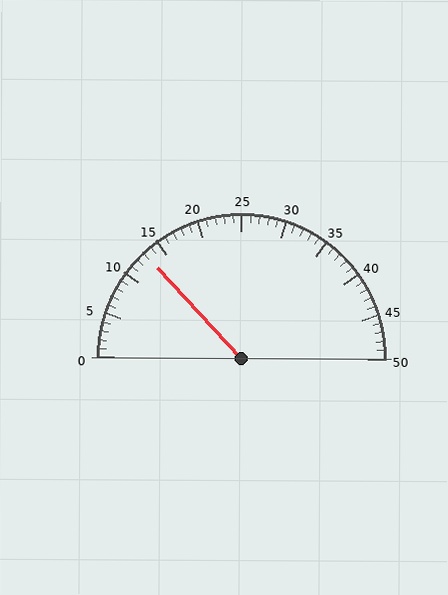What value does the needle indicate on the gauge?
The needle indicates approximately 13.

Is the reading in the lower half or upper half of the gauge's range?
The reading is in the lower half of the range (0 to 50).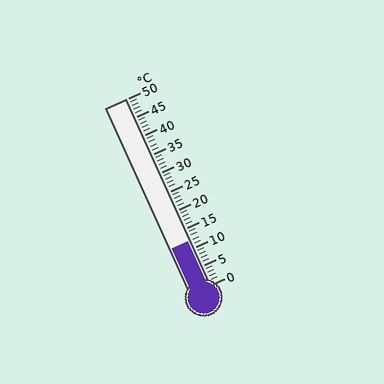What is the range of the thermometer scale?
The thermometer scale ranges from 0°C to 50°C.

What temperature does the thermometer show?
The thermometer shows approximately 12°C.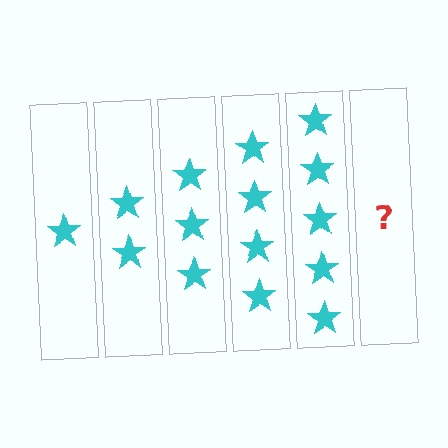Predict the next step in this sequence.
The next step is 6 stars.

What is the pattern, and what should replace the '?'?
The pattern is that each step adds one more star. The '?' should be 6 stars.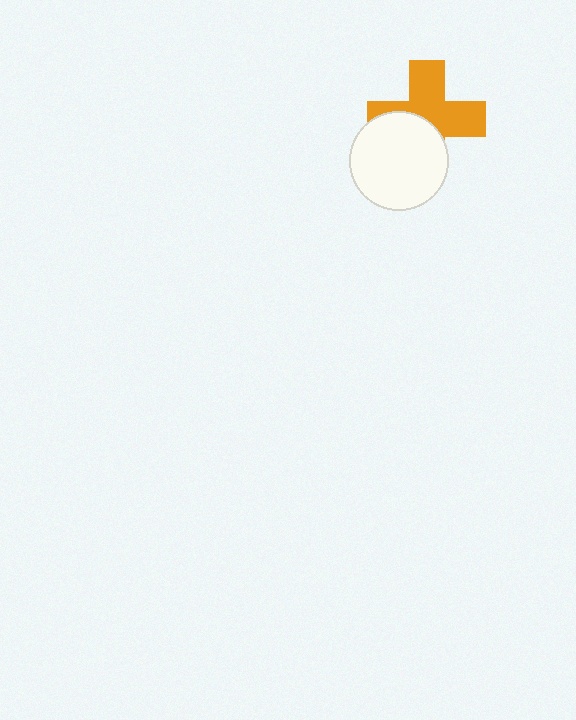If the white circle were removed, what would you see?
You would see the complete orange cross.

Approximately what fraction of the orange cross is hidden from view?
Roughly 42% of the orange cross is hidden behind the white circle.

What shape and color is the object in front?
The object in front is a white circle.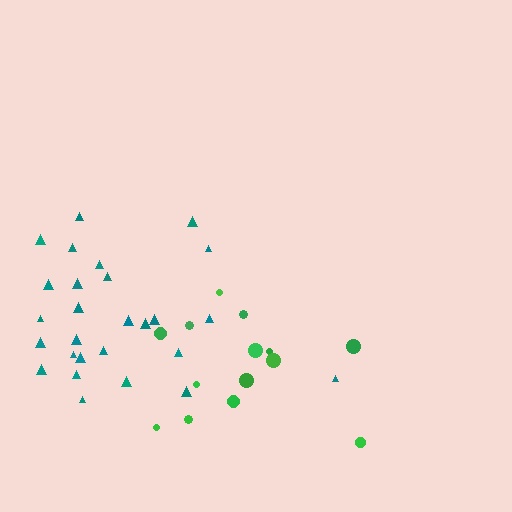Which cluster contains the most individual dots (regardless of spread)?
Teal (27).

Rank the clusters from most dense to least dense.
teal, green.